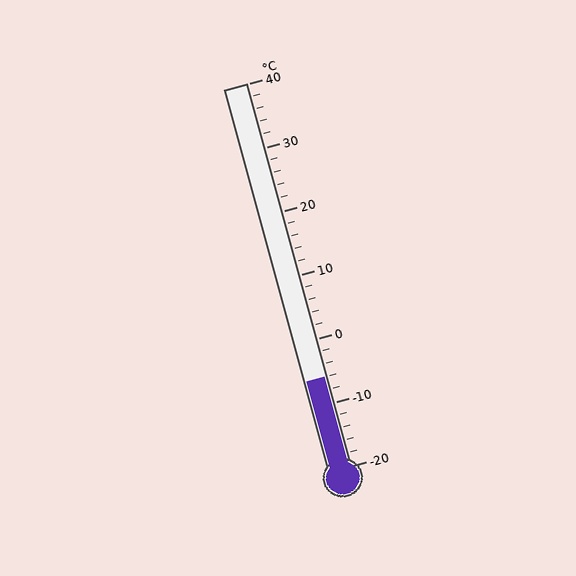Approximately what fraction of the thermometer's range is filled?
The thermometer is filled to approximately 25% of its range.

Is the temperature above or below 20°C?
The temperature is below 20°C.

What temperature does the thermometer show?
The thermometer shows approximately -6°C.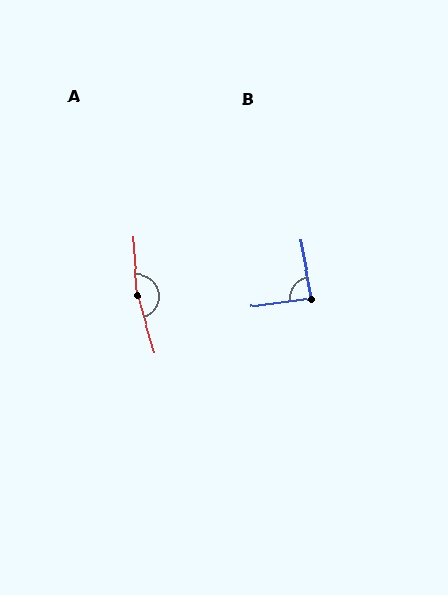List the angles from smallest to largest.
B (87°), A (166°).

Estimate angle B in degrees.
Approximately 87 degrees.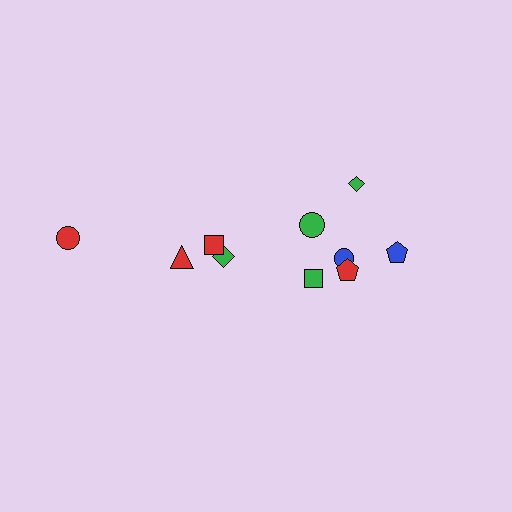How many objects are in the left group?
There are 4 objects.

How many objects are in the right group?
There are 6 objects.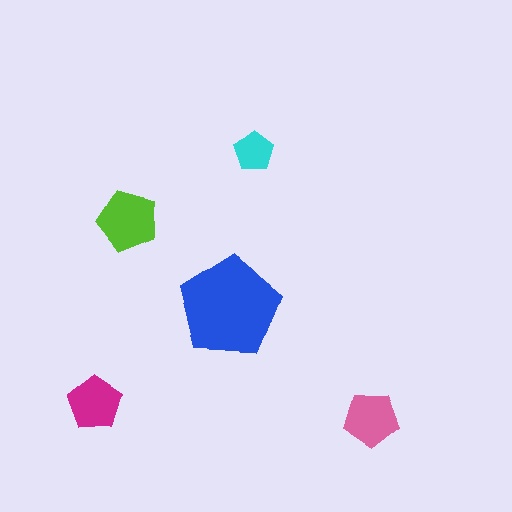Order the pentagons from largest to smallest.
the blue one, the lime one, the pink one, the magenta one, the cyan one.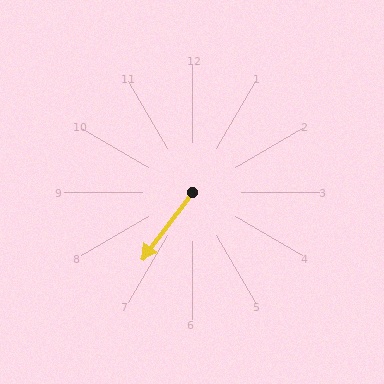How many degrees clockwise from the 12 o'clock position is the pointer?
Approximately 217 degrees.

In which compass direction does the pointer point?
Southwest.